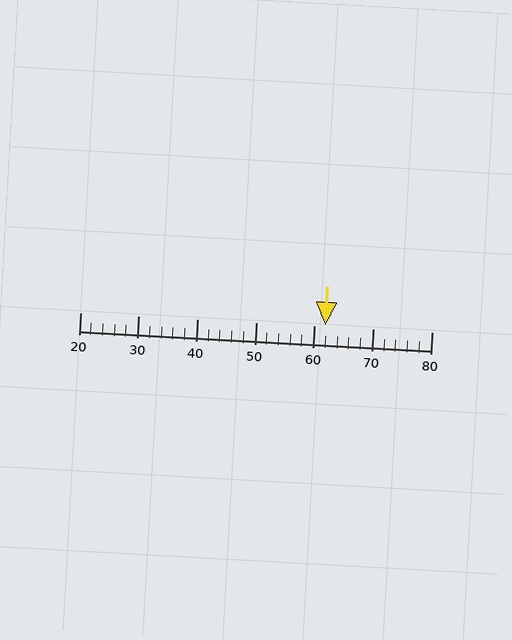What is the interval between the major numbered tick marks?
The major tick marks are spaced 10 units apart.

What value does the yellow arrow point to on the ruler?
The yellow arrow points to approximately 62.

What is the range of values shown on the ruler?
The ruler shows values from 20 to 80.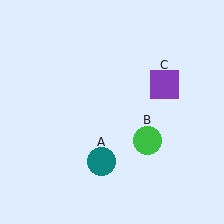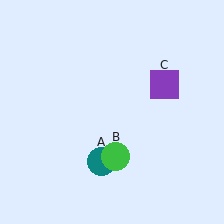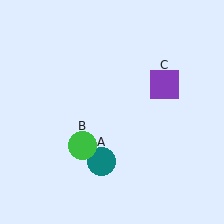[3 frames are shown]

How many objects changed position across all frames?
1 object changed position: green circle (object B).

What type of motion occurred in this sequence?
The green circle (object B) rotated clockwise around the center of the scene.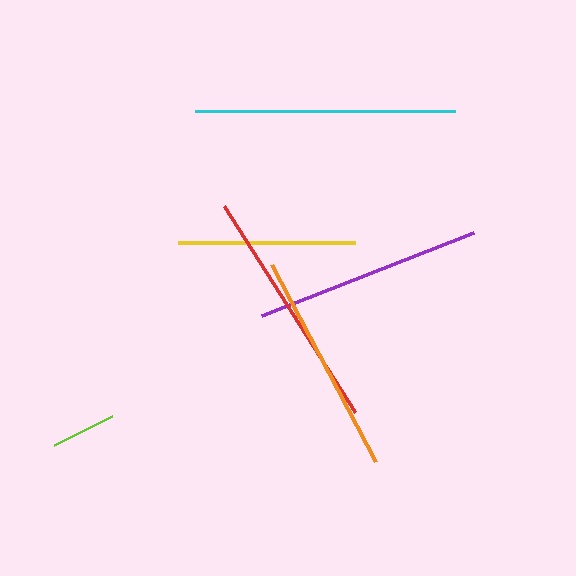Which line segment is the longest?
The cyan line is the longest at approximately 260 pixels.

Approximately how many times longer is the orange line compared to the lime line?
The orange line is approximately 3.4 times the length of the lime line.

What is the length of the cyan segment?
The cyan segment is approximately 260 pixels long.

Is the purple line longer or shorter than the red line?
The red line is longer than the purple line.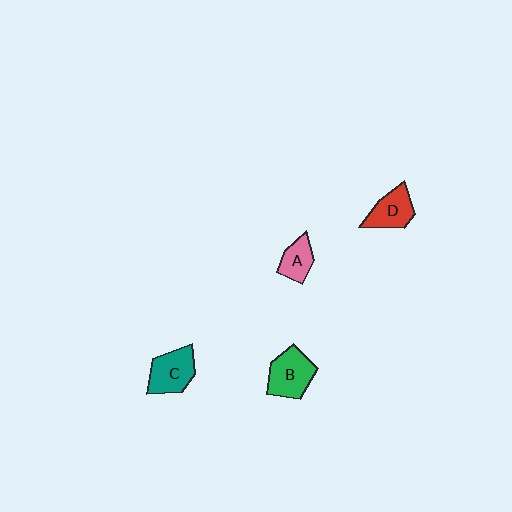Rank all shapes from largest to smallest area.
From largest to smallest: B (green), C (teal), D (red), A (pink).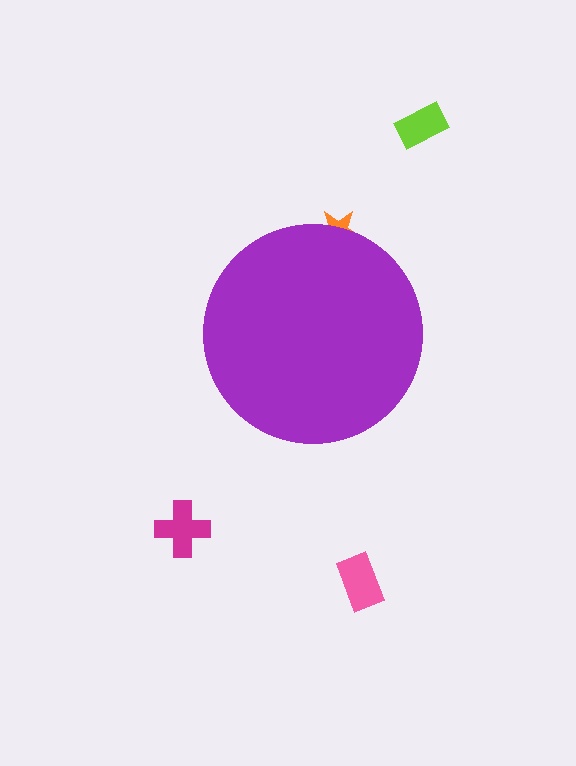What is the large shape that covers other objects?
A purple circle.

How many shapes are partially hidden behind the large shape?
1 shape is partially hidden.